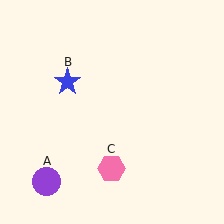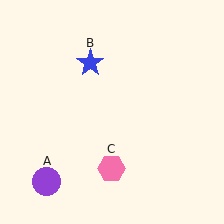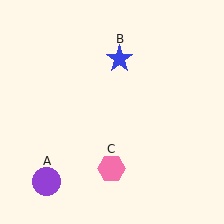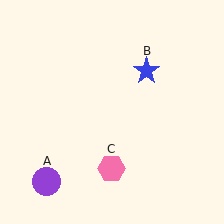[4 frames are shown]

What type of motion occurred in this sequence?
The blue star (object B) rotated clockwise around the center of the scene.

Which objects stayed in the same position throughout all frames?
Purple circle (object A) and pink hexagon (object C) remained stationary.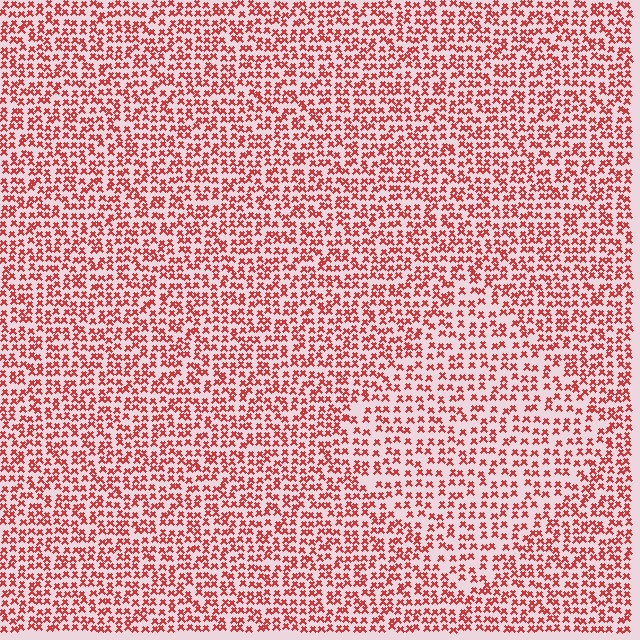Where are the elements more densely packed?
The elements are more densely packed outside the diamond boundary.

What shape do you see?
I see a diamond.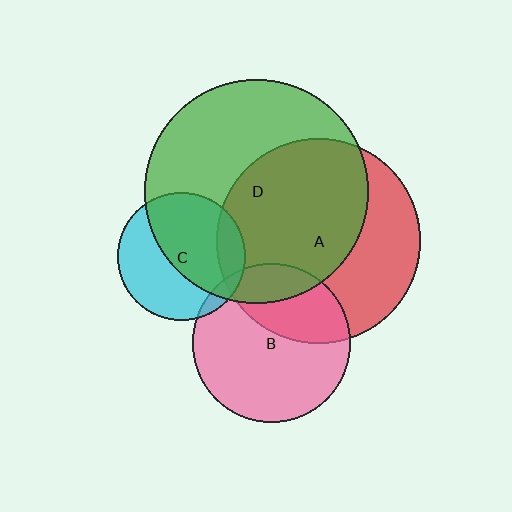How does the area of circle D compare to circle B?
Approximately 2.0 times.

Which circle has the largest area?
Circle D (green).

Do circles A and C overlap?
Yes.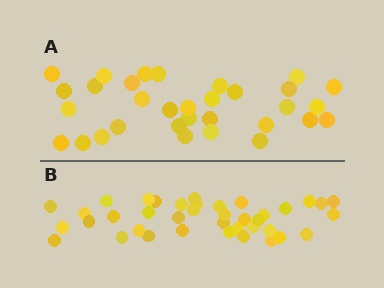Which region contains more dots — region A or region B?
Region B (the bottom region) has more dots.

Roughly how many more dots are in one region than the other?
Region B has roughly 8 or so more dots than region A.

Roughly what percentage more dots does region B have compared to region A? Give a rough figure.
About 20% more.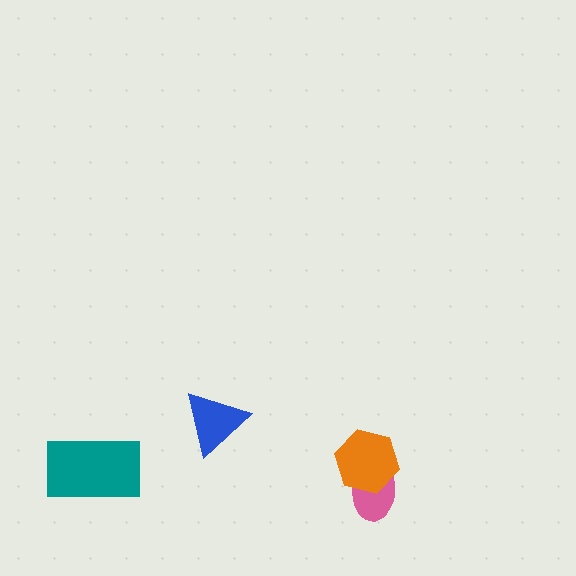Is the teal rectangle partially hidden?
No, no other shape covers it.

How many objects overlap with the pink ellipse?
1 object overlaps with the pink ellipse.